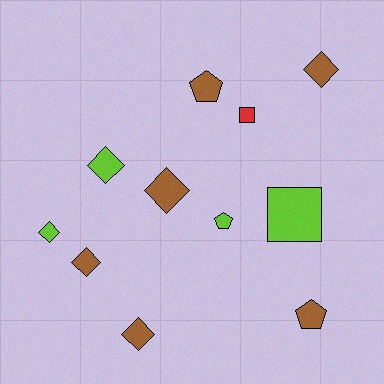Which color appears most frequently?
Brown, with 6 objects.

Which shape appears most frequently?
Diamond, with 6 objects.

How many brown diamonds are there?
There are 4 brown diamonds.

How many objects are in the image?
There are 11 objects.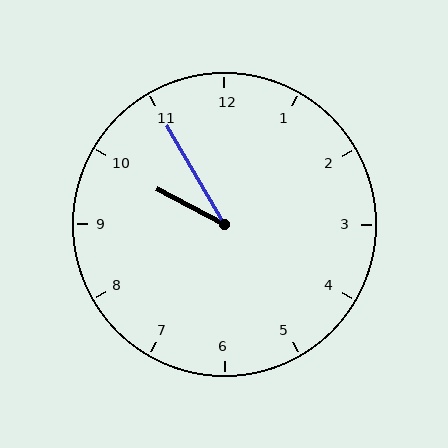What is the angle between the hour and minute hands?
Approximately 32 degrees.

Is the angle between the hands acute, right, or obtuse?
It is acute.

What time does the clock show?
9:55.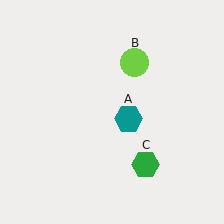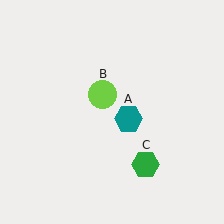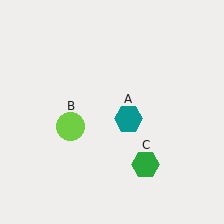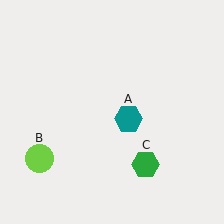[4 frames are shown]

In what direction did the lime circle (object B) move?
The lime circle (object B) moved down and to the left.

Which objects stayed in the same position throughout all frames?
Teal hexagon (object A) and green hexagon (object C) remained stationary.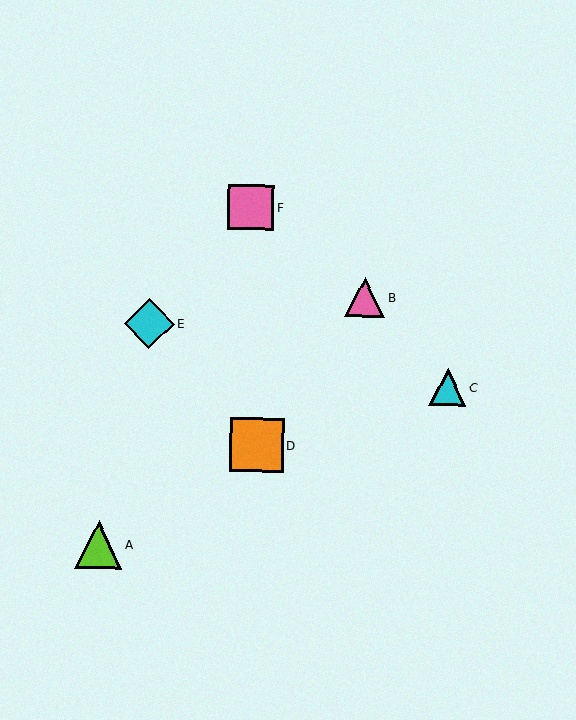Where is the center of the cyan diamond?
The center of the cyan diamond is at (149, 323).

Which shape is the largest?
The orange square (labeled D) is the largest.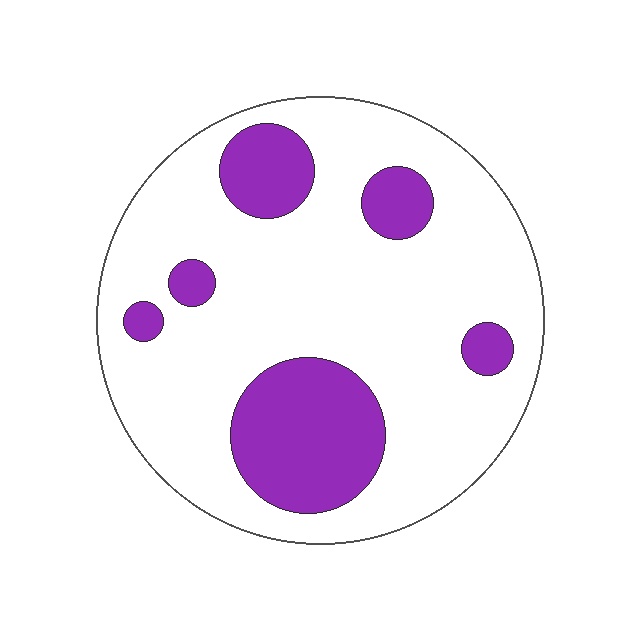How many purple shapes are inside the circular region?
6.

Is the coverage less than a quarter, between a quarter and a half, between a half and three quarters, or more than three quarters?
Less than a quarter.